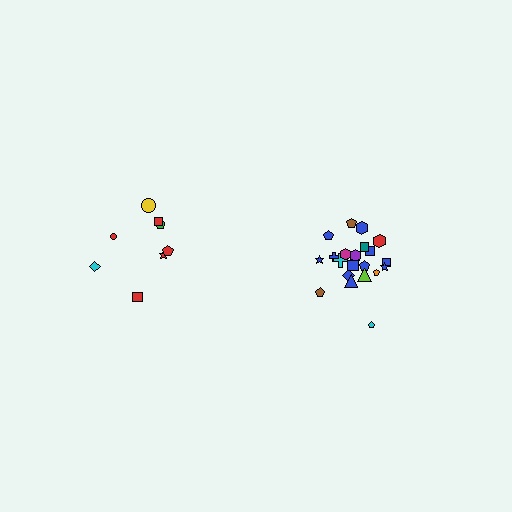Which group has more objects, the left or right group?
The right group.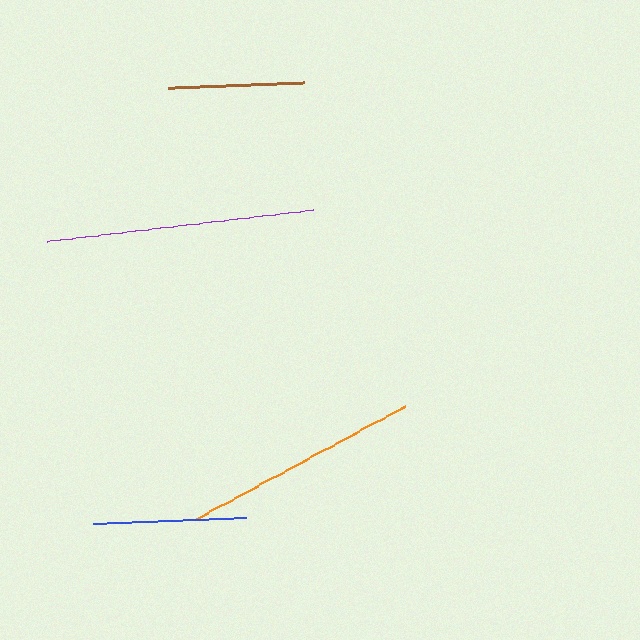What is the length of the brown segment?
The brown segment is approximately 136 pixels long.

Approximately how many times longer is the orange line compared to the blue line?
The orange line is approximately 1.6 times the length of the blue line.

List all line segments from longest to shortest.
From longest to shortest: purple, orange, blue, brown.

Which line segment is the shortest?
The brown line is the shortest at approximately 136 pixels.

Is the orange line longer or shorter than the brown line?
The orange line is longer than the brown line.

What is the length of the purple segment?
The purple segment is approximately 267 pixels long.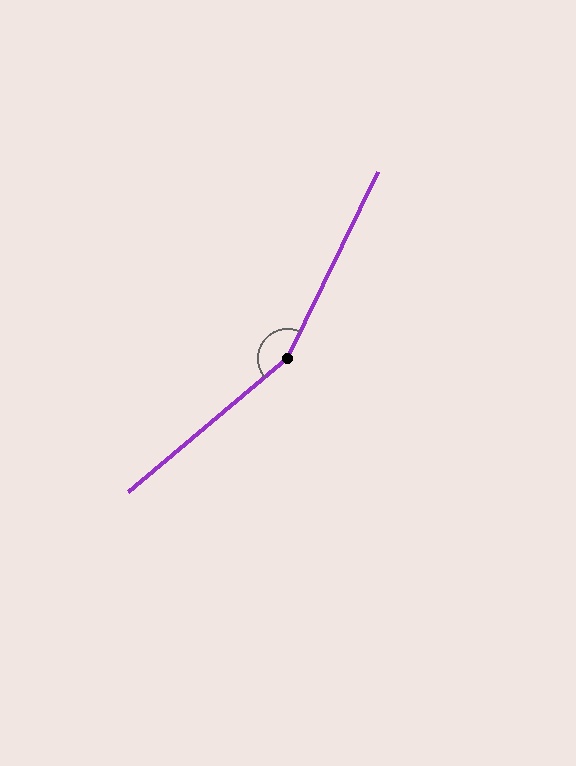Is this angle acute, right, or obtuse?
It is obtuse.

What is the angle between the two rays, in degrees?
Approximately 156 degrees.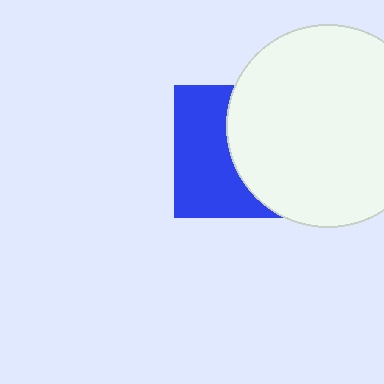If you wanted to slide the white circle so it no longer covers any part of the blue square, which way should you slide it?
Slide it right — that is the most direct way to separate the two shapes.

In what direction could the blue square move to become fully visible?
The blue square could move left. That would shift it out from behind the white circle entirely.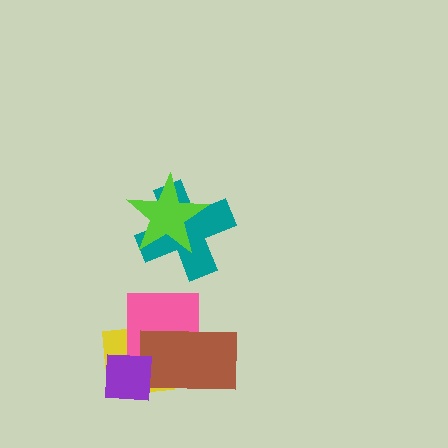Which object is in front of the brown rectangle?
The purple square is in front of the brown rectangle.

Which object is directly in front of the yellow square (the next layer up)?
The pink square is directly in front of the yellow square.